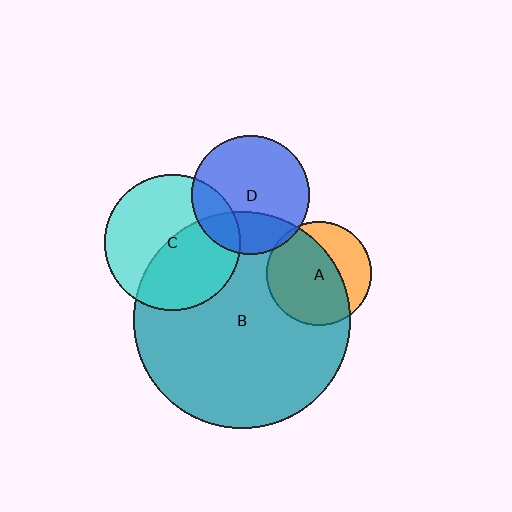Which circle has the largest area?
Circle B (teal).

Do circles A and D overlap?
Yes.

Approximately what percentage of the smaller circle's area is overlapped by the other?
Approximately 5%.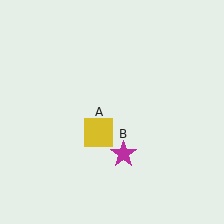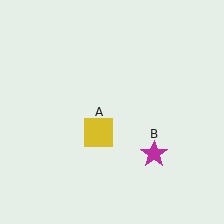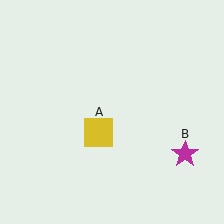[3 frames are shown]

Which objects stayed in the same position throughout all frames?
Yellow square (object A) remained stationary.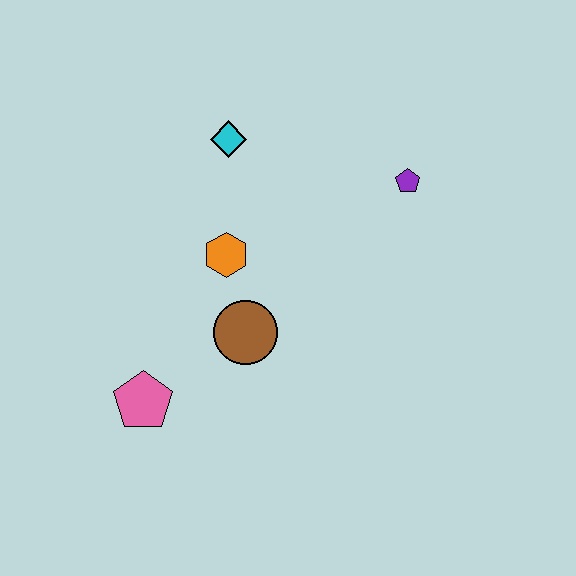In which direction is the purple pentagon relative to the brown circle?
The purple pentagon is to the right of the brown circle.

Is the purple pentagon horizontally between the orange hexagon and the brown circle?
No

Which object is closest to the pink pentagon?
The brown circle is closest to the pink pentagon.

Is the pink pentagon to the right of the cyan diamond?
No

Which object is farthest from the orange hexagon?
The purple pentagon is farthest from the orange hexagon.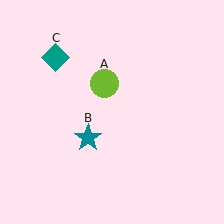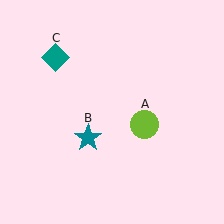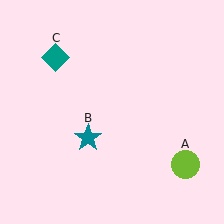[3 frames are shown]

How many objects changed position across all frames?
1 object changed position: lime circle (object A).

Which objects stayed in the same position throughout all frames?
Teal star (object B) and teal diamond (object C) remained stationary.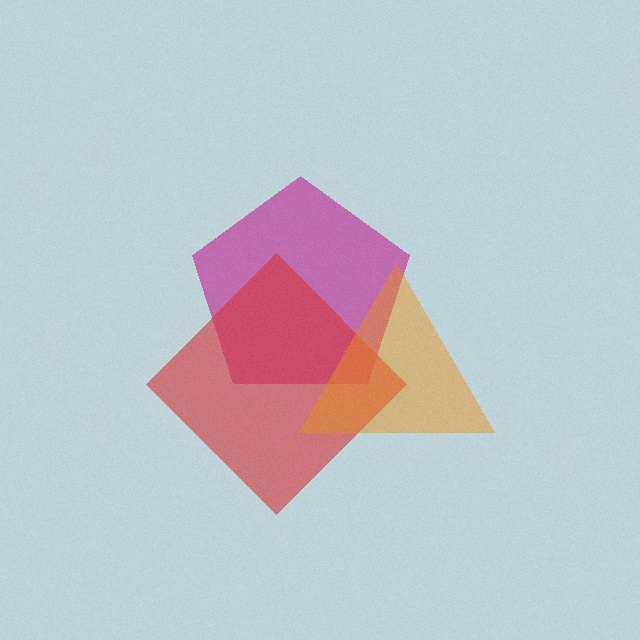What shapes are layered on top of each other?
The layered shapes are: a magenta pentagon, a red diamond, an orange triangle.